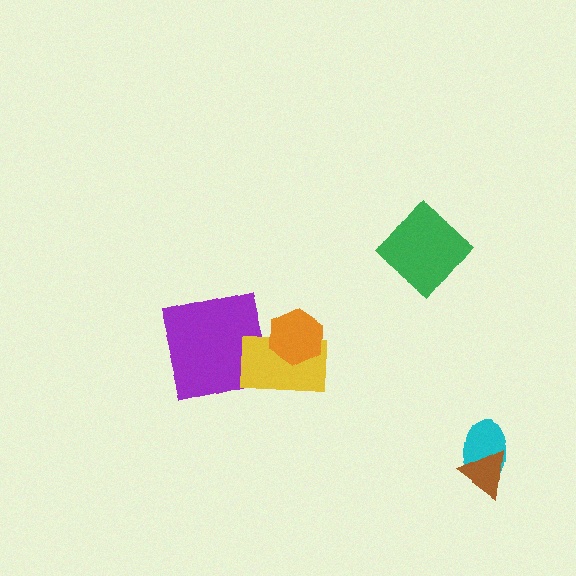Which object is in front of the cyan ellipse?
The brown triangle is in front of the cyan ellipse.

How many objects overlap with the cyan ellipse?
1 object overlaps with the cyan ellipse.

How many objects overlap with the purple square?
1 object overlaps with the purple square.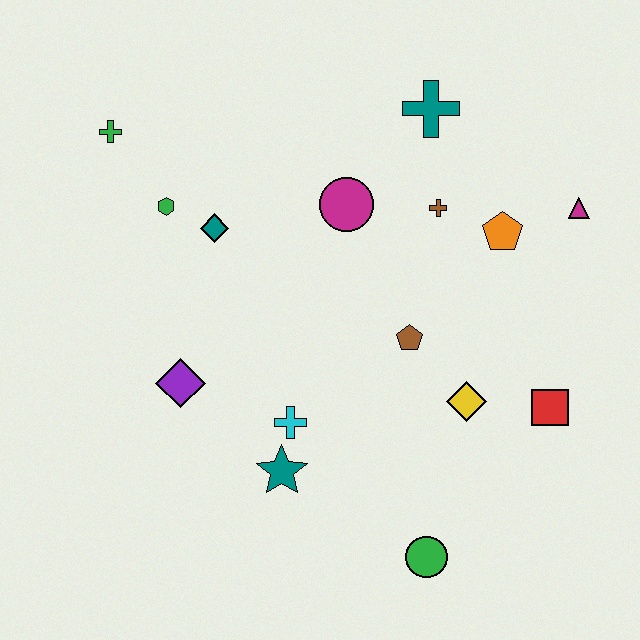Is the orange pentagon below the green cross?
Yes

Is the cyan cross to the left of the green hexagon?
No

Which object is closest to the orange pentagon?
The brown cross is closest to the orange pentagon.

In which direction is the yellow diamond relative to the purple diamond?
The yellow diamond is to the right of the purple diamond.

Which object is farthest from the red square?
The green cross is farthest from the red square.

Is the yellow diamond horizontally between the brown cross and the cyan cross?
No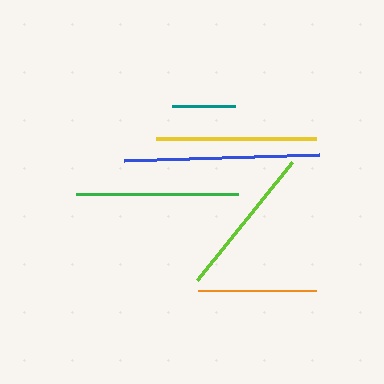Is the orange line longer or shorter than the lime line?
The lime line is longer than the orange line.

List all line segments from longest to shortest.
From longest to shortest: blue, green, yellow, lime, orange, teal.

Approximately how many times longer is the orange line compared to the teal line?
The orange line is approximately 1.9 times the length of the teal line.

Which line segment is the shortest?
The teal line is the shortest at approximately 63 pixels.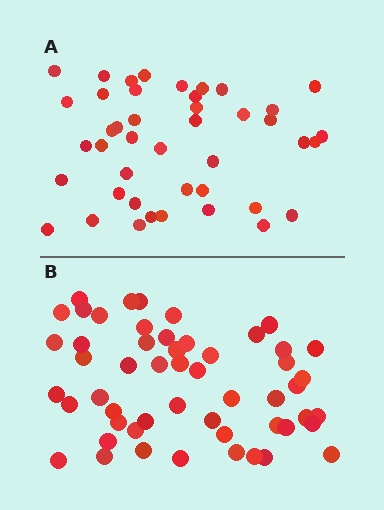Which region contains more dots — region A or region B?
Region B (the bottom region) has more dots.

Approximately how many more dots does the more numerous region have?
Region B has roughly 10 or so more dots than region A.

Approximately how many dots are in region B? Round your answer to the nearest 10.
About 50 dots. (The exact count is 53, which rounds to 50.)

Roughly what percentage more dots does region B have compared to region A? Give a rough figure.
About 25% more.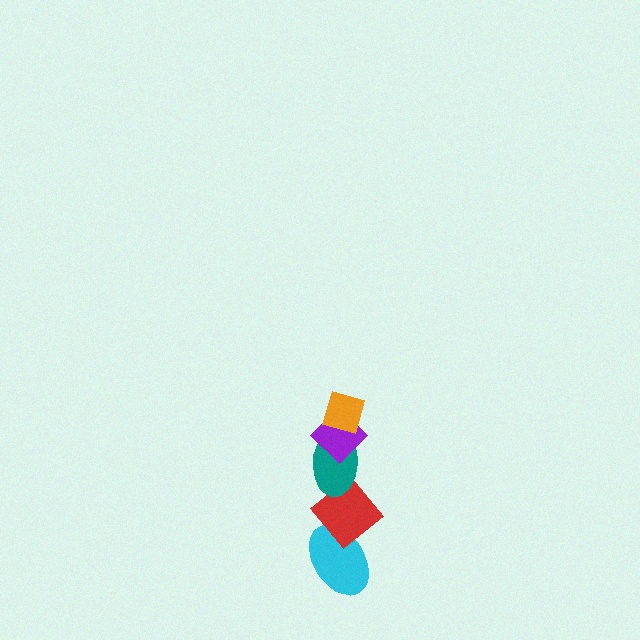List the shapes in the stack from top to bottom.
From top to bottom: the orange diamond, the purple diamond, the teal ellipse, the red diamond, the cyan ellipse.